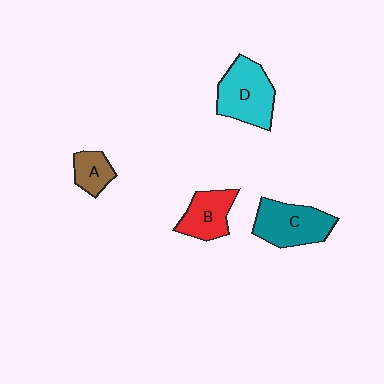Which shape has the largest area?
Shape D (cyan).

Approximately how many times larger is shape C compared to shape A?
Approximately 2.1 times.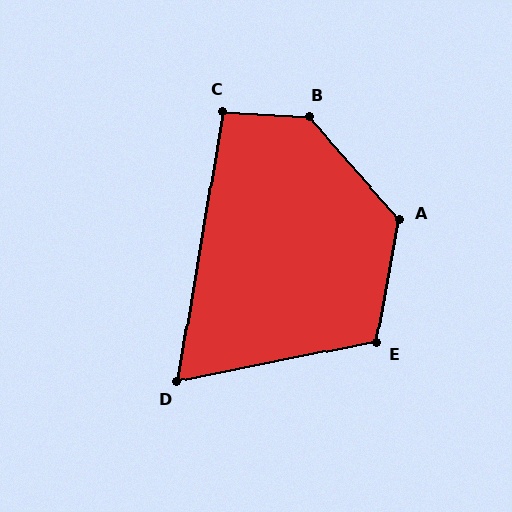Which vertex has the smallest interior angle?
D, at approximately 69 degrees.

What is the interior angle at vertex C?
Approximately 96 degrees (obtuse).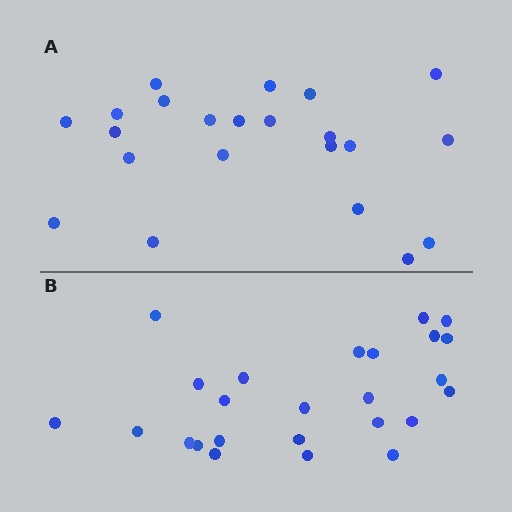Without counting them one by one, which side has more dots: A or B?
Region B (the bottom region) has more dots.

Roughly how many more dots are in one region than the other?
Region B has just a few more — roughly 2 or 3 more dots than region A.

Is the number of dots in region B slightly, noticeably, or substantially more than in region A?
Region B has only slightly more — the two regions are fairly close. The ratio is roughly 1.1 to 1.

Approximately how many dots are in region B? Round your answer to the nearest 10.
About 20 dots. (The exact count is 25, which rounds to 20.)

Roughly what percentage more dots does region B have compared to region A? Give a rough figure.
About 15% more.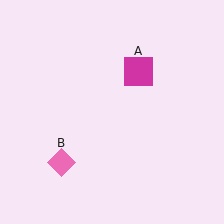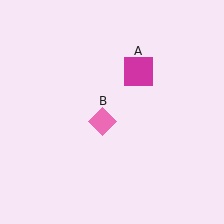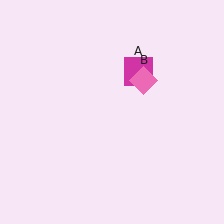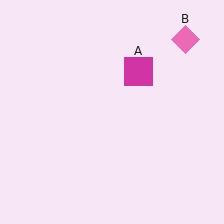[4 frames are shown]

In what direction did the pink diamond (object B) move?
The pink diamond (object B) moved up and to the right.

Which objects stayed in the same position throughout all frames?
Magenta square (object A) remained stationary.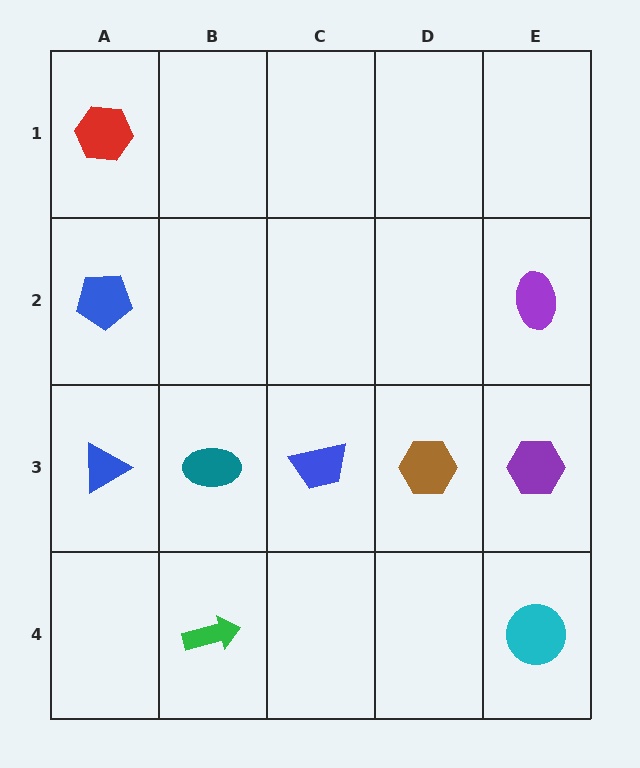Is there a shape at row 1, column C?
No, that cell is empty.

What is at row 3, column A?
A blue triangle.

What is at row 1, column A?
A red hexagon.